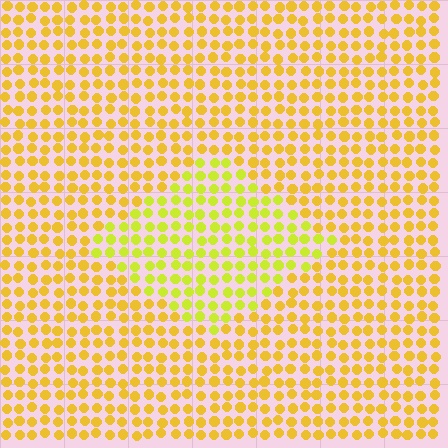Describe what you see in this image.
The image is filled with small yellow elements in a uniform arrangement. A diamond-shaped region is visible where the elements are tinted to a slightly different hue, forming a subtle color boundary.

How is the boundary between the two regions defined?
The boundary is defined purely by a slight shift in hue (about 26 degrees). Spacing, size, and orientation are identical on both sides.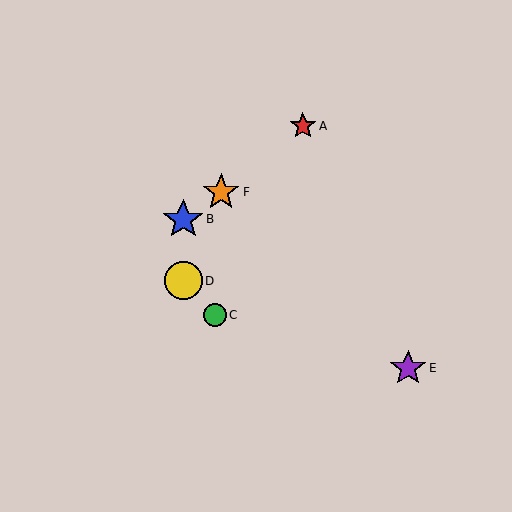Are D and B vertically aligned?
Yes, both are at x≈183.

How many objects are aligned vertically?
2 objects (B, D) are aligned vertically.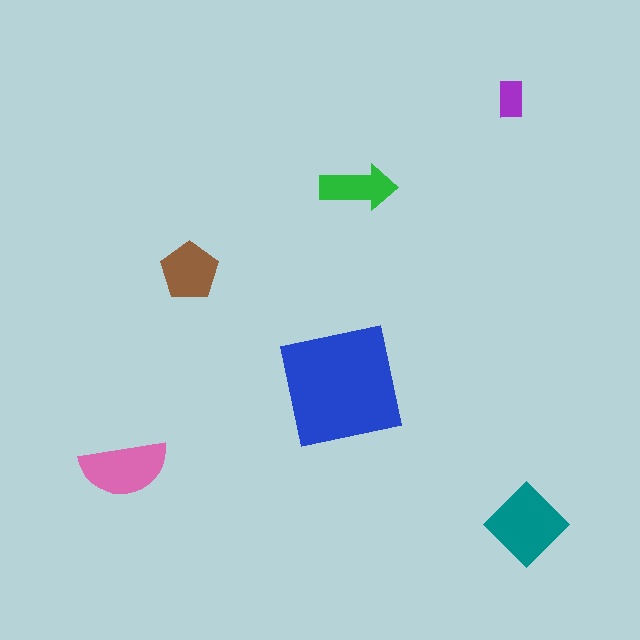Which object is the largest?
The blue square.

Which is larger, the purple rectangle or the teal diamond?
The teal diamond.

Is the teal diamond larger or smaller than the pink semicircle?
Larger.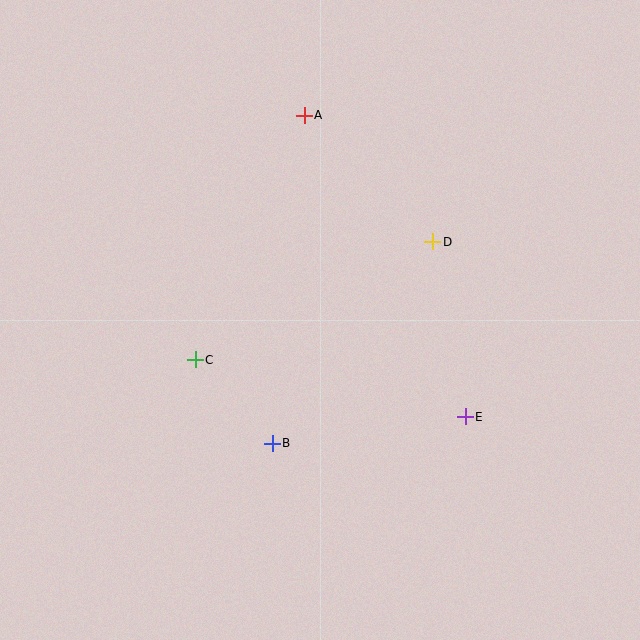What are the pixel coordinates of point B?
Point B is at (272, 443).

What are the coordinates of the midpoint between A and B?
The midpoint between A and B is at (288, 279).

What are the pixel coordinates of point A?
Point A is at (304, 115).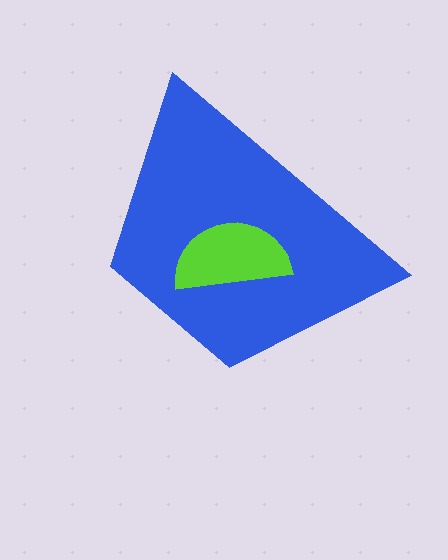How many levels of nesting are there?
2.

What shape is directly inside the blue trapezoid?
The lime semicircle.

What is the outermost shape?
The blue trapezoid.